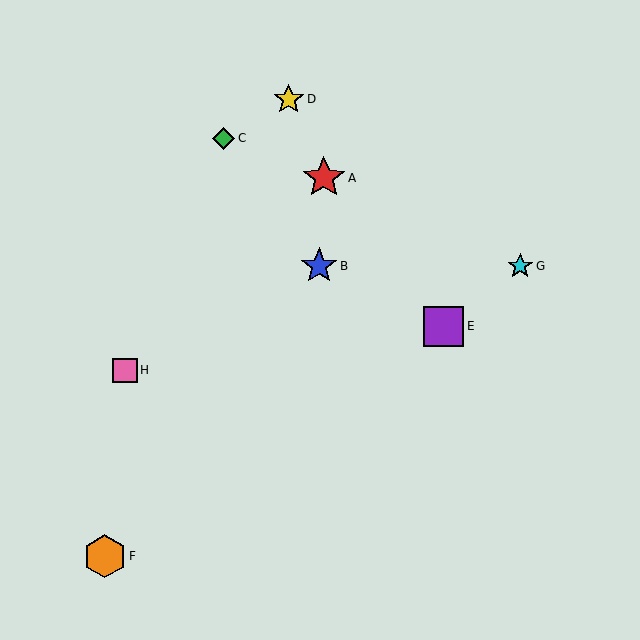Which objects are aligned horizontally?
Objects B, G are aligned horizontally.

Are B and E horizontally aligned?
No, B is at y≈266 and E is at y≈326.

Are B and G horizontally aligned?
Yes, both are at y≈266.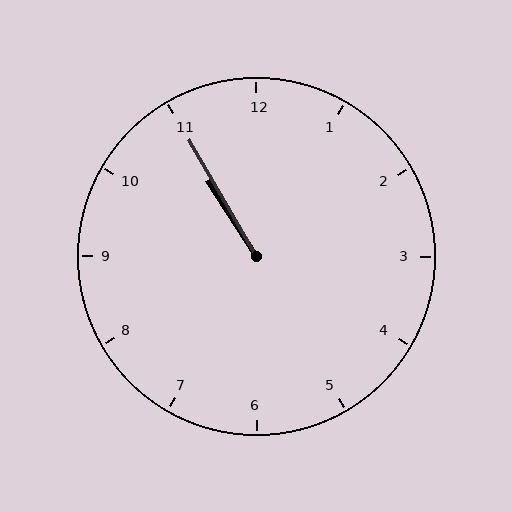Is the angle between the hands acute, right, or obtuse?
It is acute.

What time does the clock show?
10:55.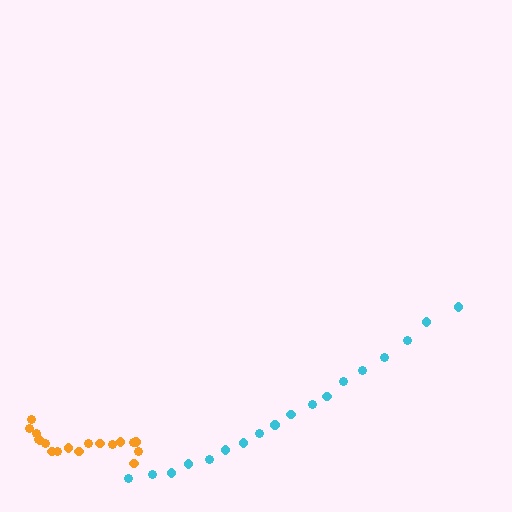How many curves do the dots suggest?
There are 2 distinct paths.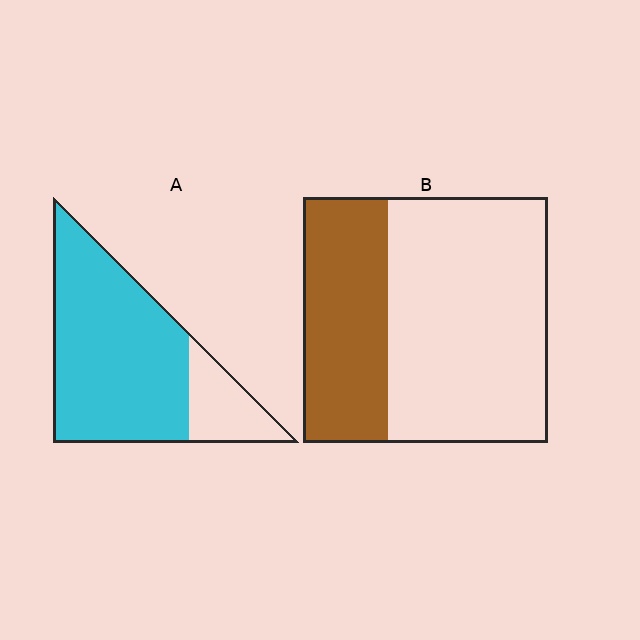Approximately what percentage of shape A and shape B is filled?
A is approximately 80% and B is approximately 35%.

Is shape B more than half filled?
No.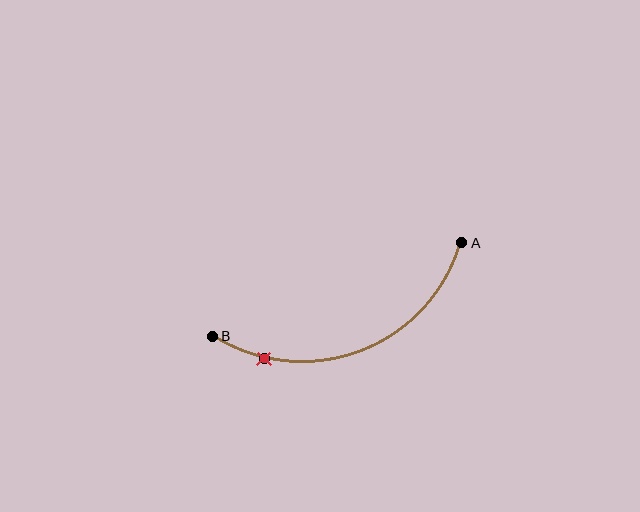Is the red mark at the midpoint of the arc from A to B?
No. The red mark lies on the arc but is closer to endpoint B. The arc midpoint would be at the point on the curve equidistant along the arc from both A and B.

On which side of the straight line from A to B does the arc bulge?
The arc bulges below the straight line connecting A and B.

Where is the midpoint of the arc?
The arc midpoint is the point on the curve farthest from the straight line joining A and B. It sits below that line.